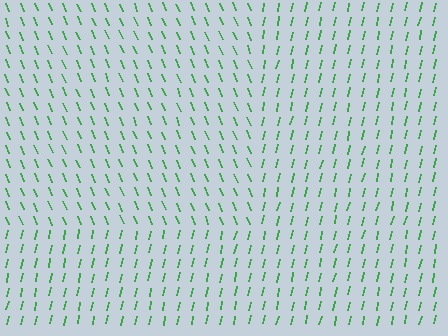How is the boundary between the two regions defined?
The boundary is defined purely by a change in line orientation (approximately 35 degrees difference). All lines are the same color and thickness.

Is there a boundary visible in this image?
Yes, there is a texture boundary formed by a change in line orientation.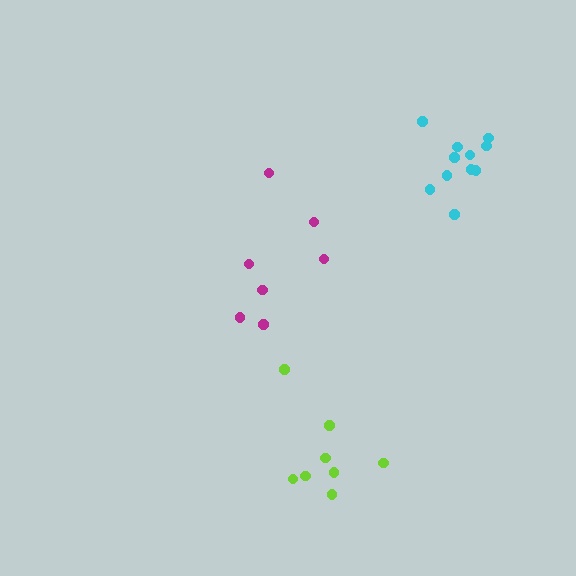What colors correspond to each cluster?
The clusters are colored: magenta, lime, cyan.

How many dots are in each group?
Group 1: 7 dots, Group 2: 8 dots, Group 3: 11 dots (26 total).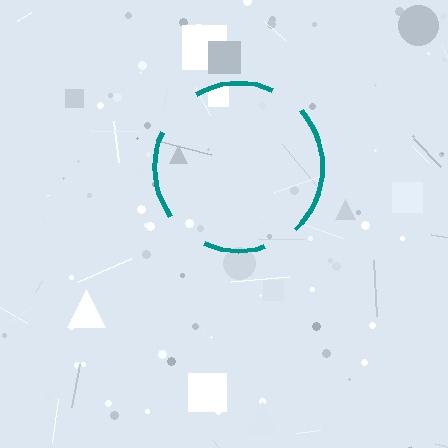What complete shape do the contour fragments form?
The contour fragments form a circle.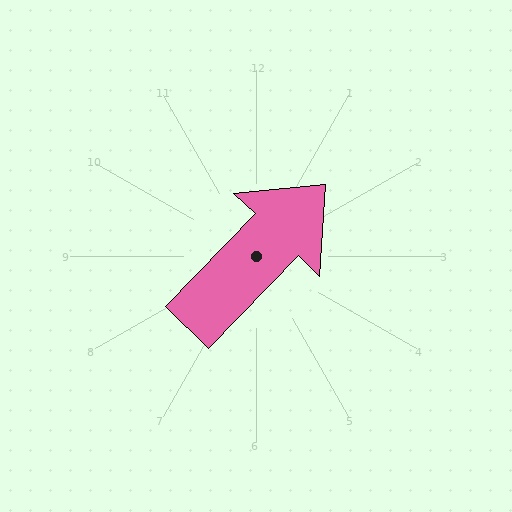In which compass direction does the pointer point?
Northeast.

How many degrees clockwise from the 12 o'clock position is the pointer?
Approximately 44 degrees.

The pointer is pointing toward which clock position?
Roughly 1 o'clock.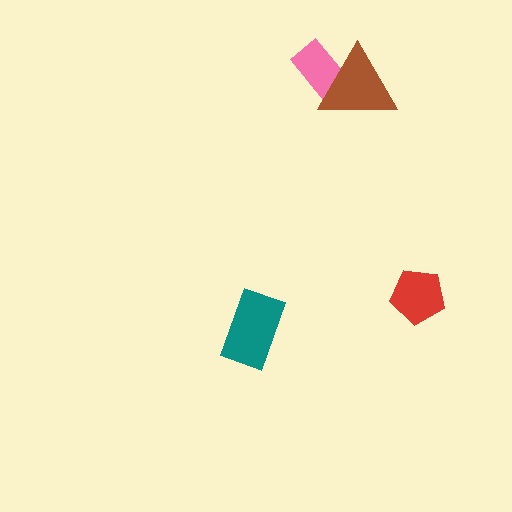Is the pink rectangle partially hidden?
Yes, it is partially covered by another shape.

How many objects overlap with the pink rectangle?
1 object overlaps with the pink rectangle.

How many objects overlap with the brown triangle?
1 object overlaps with the brown triangle.